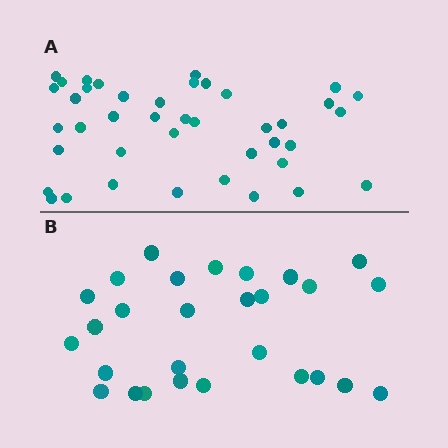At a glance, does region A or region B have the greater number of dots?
Region A (the top region) has more dots.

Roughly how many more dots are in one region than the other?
Region A has approximately 15 more dots than region B.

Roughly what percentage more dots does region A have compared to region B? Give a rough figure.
About 45% more.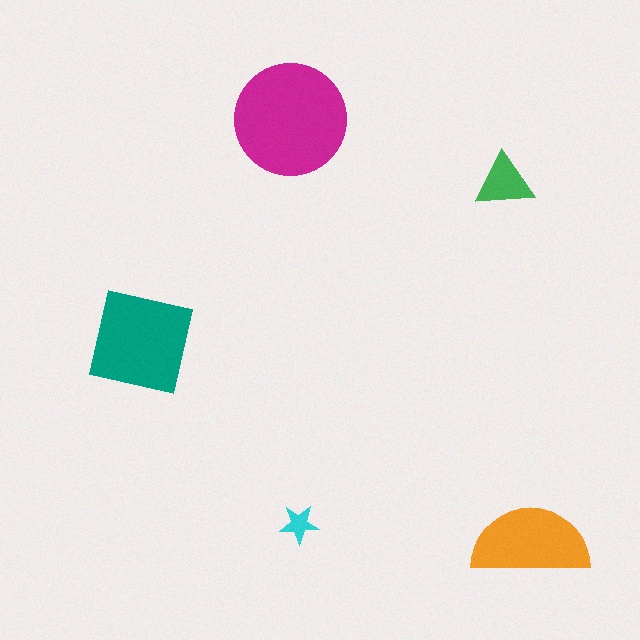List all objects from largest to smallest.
The magenta circle, the teal square, the orange semicircle, the green triangle, the cyan star.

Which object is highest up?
The magenta circle is topmost.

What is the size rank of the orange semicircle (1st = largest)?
3rd.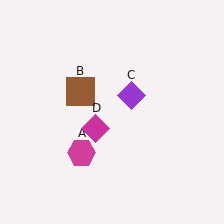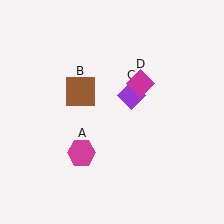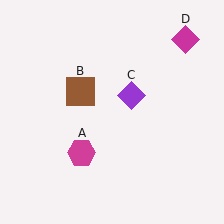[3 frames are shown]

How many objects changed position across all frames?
1 object changed position: magenta diamond (object D).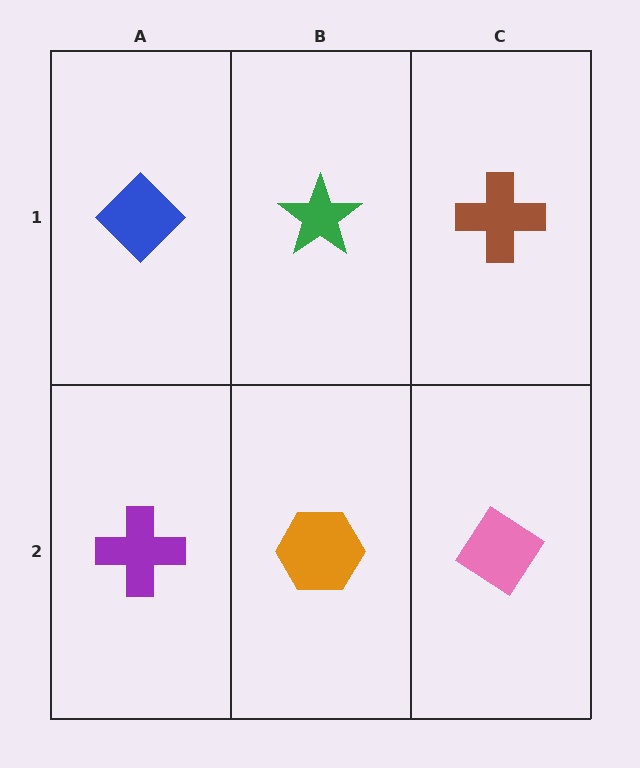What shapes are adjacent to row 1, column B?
An orange hexagon (row 2, column B), a blue diamond (row 1, column A), a brown cross (row 1, column C).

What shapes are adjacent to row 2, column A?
A blue diamond (row 1, column A), an orange hexagon (row 2, column B).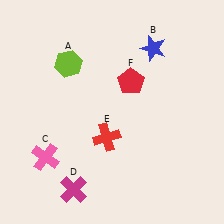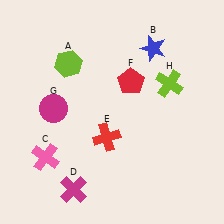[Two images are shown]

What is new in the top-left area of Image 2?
A magenta circle (G) was added in the top-left area of Image 2.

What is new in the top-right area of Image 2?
A lime cross (H) was added in the top-right area of Image 2.